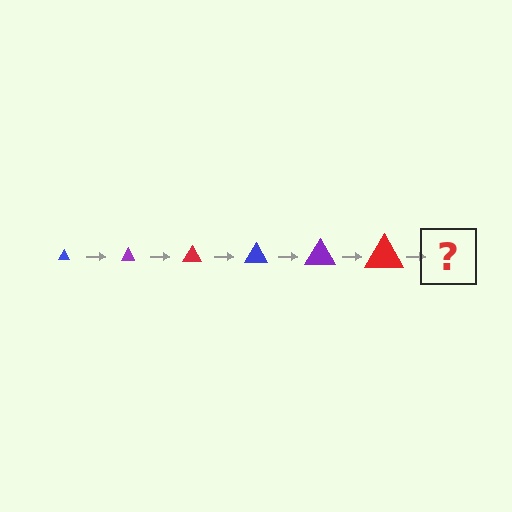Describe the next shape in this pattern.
It should be a blue triangle, larger than the previous one.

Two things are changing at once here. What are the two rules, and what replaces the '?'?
The two rules are that the triangle grows larger each step and the color cycles through blue, purple, and red. The '?' should be a blue triangle, larger than the previous one.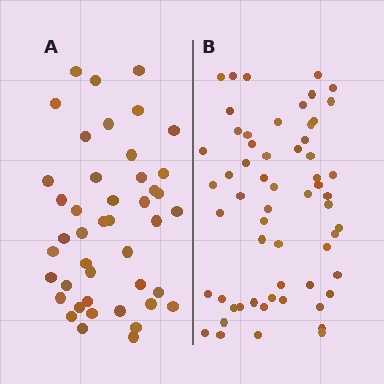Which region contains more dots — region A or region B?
Region B (the right region) has more dots.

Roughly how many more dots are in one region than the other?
Region B has approximately 15 more dots than region A.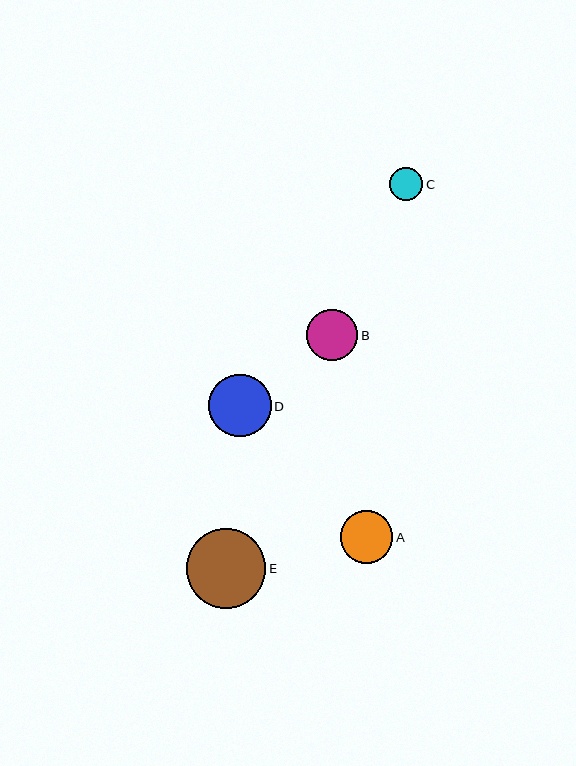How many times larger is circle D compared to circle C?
Circle D is approximately 1.9 times the size of circle C.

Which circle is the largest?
Circle E is the largest with a size of approximately 79 pixels.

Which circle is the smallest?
Circle C is the smallest with a size of approximately 34 pixels.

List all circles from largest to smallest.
From largest to smallest: E, D, A, B, C.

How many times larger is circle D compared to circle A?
Circle D is approximately 1.2 times the size of circle A.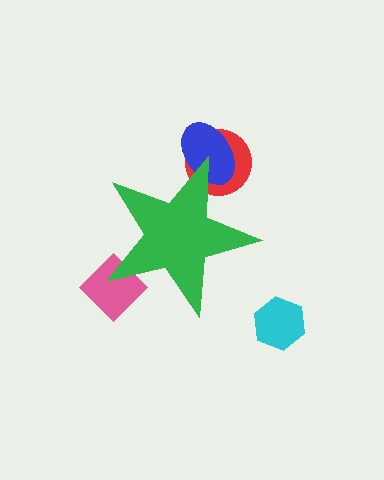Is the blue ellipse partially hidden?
Yes, the blue ellipse is partially hidden behind the green star.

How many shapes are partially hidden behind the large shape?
3 shapes are partially hidden.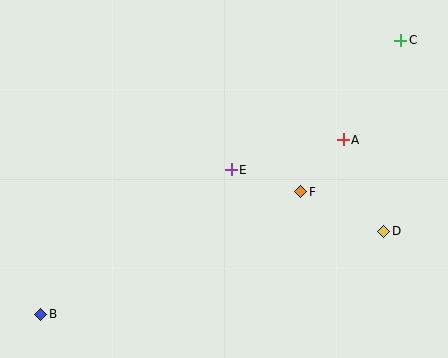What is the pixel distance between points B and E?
The distance between B and E is 239 pixels.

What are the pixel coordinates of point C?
Point C is at (401, 40).